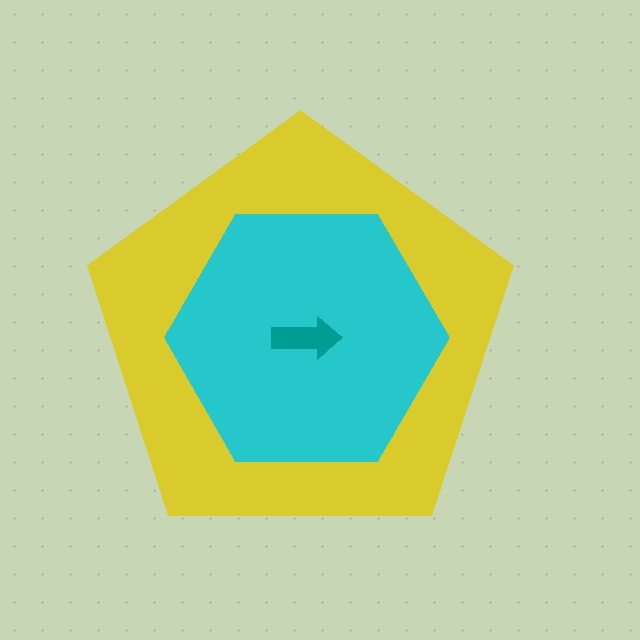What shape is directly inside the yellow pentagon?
The cyan hexagon.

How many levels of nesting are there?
3.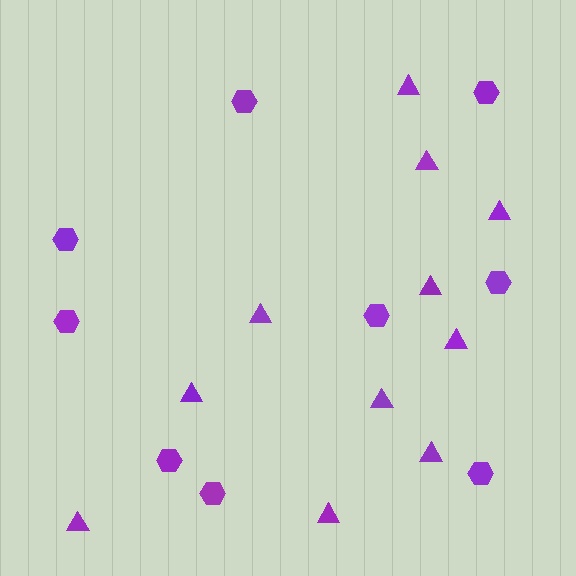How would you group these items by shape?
There are 2 groups: one group of hexagons (9) and one group of triangles (11).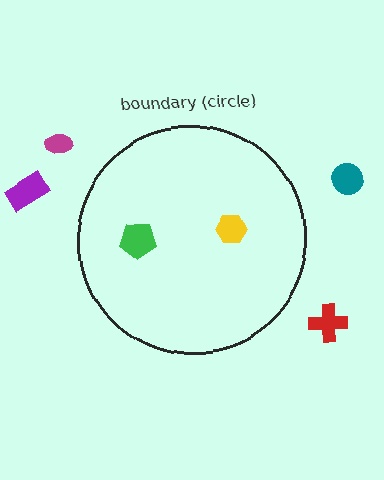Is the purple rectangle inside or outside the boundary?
Outside.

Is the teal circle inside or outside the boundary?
Outside.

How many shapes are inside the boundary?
2 inside, 4 outside.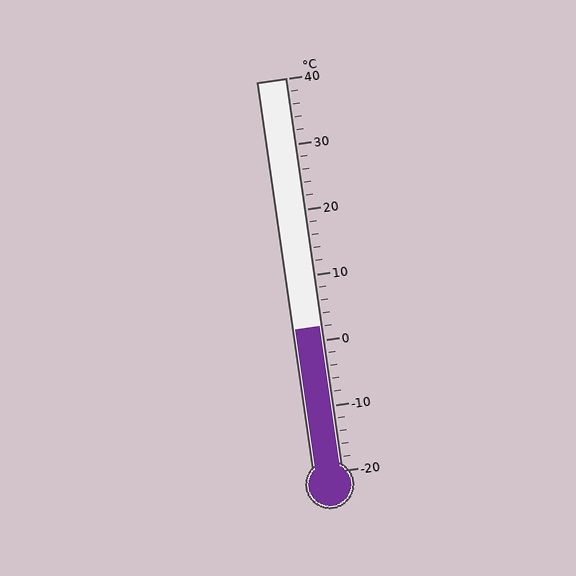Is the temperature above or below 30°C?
The temperature is below 30°C.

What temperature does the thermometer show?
The thermometer shows approximately 2°C.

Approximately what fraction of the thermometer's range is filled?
The thermometer is filled to approximately 35% of its range.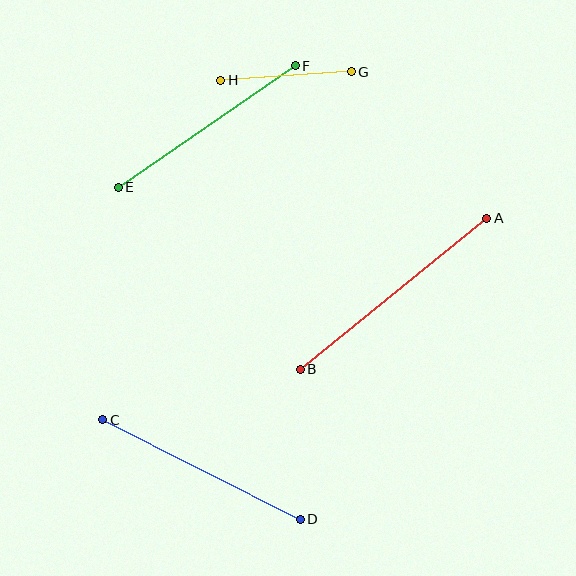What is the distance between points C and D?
The distance is approximately 221 pixels.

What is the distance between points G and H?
The distance is approximately 131 pixels.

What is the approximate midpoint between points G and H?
The midpoint is at approximately (286, 76) pixels.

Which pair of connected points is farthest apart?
Points A and B are farthest apart.